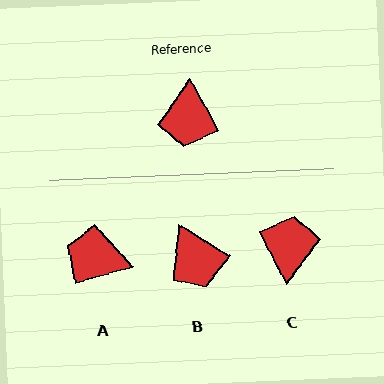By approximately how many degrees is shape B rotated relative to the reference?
Approximately 28 degrees counter-clockwise.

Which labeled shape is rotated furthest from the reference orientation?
C, about 178 degrees away.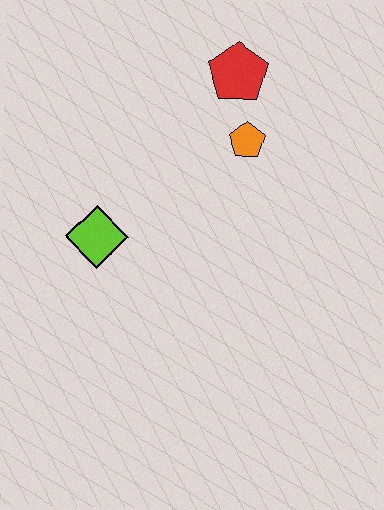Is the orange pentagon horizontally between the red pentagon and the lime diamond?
No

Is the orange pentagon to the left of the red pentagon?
No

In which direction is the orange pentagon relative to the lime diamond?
The orange pentagon is to the right of the lime diamond.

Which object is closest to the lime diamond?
The orange pentagon is closest to the lime diamond.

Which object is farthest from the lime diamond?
The red pentagon is farthest from the lime diamond.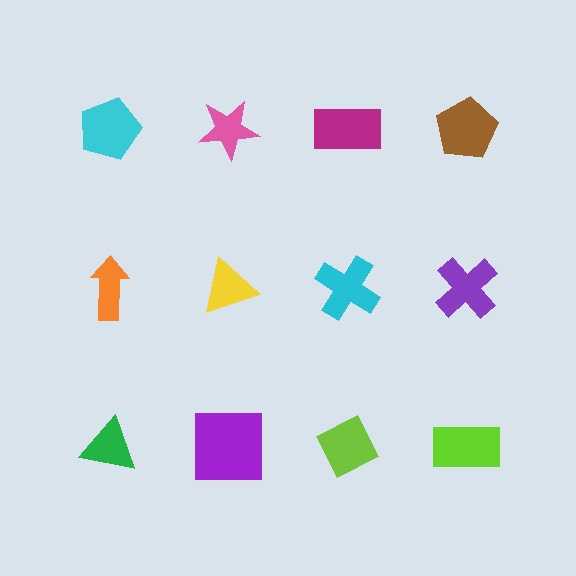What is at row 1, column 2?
A pink star.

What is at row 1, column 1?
A cyan pentagon.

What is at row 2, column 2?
A yellow triangle.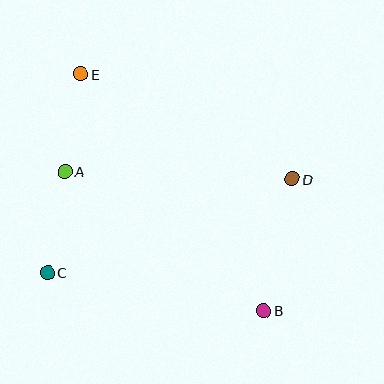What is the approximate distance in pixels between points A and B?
The distance between A and B is approximately 243 pixels.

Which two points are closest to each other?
Points A and E are closest to each other.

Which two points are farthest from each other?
Points B and E are farthest from each other.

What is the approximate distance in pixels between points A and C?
The distance between A and C is approximately 102 pixels.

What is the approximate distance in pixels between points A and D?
The distance between A and D is approximately 228 pixels.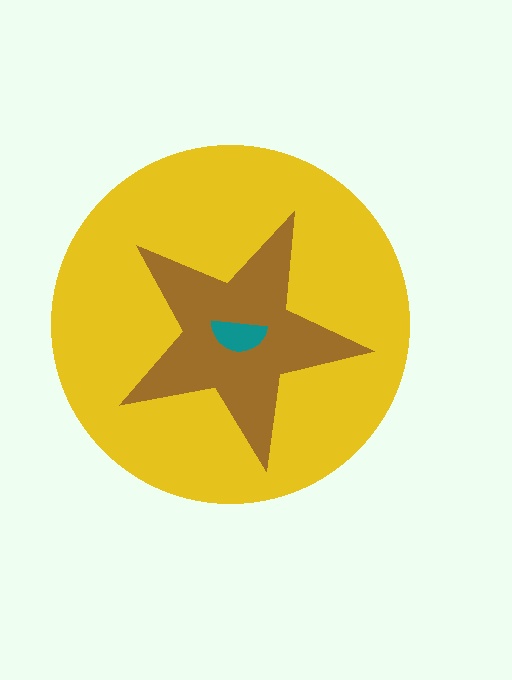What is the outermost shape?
The yellow circle.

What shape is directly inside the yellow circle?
The brown star.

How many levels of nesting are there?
3.